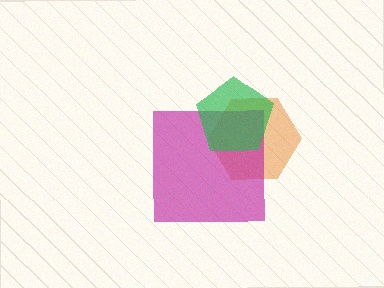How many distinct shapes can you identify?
There are 3 distinct shapes: an orange hexagon, a magenta square, a green pentagon.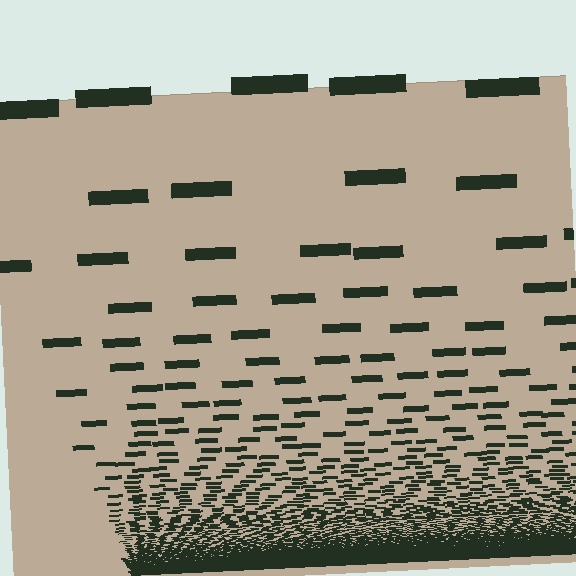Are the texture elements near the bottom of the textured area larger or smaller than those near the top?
Smaller. The gradient is inverted — elements near the bottom are smaller and denser.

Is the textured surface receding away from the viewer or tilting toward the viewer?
The surface appears to tilt toward the viewer. Texture elements get larger and sparser toward the top.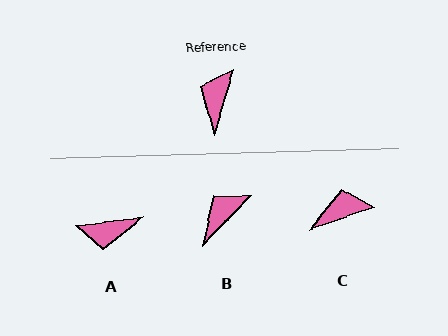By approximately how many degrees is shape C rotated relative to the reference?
Approximately 54 degrees clockwise.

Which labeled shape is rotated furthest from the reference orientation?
A, about 113 degrees away.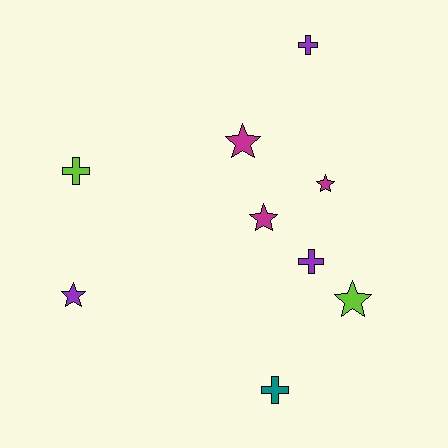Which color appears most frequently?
Magenta, with 3 objects.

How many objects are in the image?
There are 9 objects.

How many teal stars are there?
There are no teal stars.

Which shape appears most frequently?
Star, with 5 objects.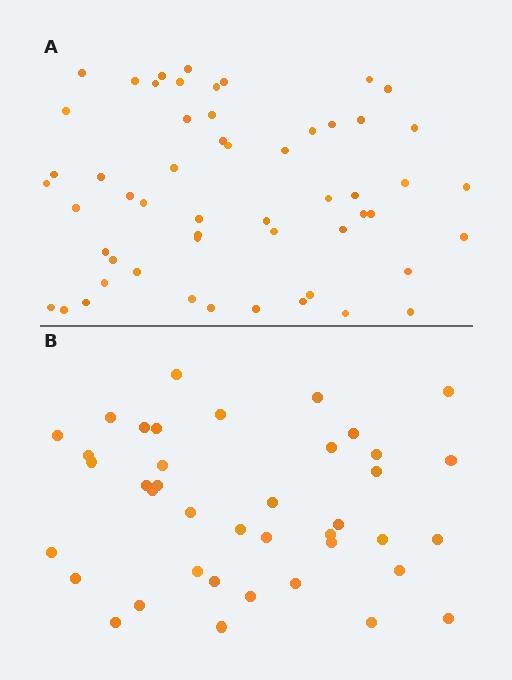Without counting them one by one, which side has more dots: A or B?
Region A (the top region) has more dots.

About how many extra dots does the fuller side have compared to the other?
Region A has approximately 15 more dots than region B.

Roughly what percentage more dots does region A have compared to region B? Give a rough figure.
About 40% more.